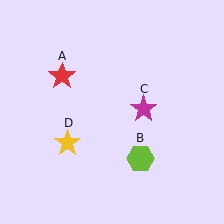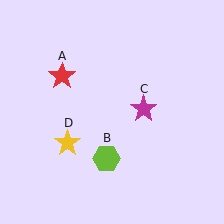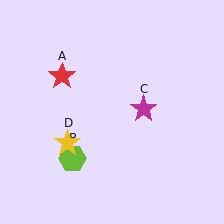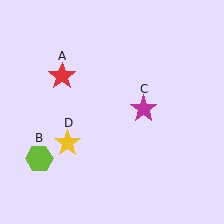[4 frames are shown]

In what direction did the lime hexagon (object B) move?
The lime hexagon (object B) moved left.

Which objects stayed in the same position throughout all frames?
Red star (object A) and magenta star (object C) and yellow star (object D) remained stationary.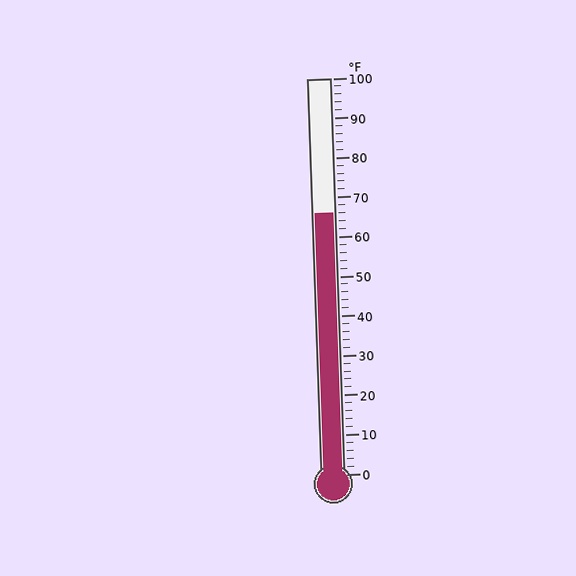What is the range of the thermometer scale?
The thermometer scale ranges from 0°F to 100°F.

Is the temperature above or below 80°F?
The temperature is below 80°F.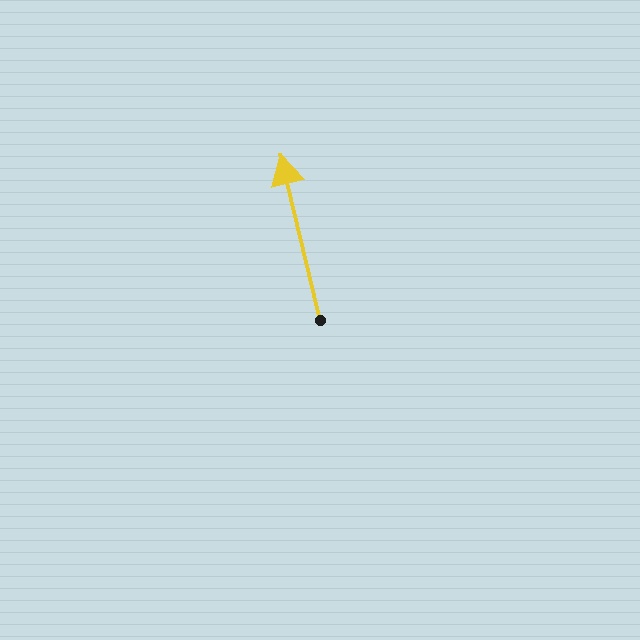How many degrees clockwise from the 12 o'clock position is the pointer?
Approximately 347 degrees.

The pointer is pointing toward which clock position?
Roughly 12 o'clock.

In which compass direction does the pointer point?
North.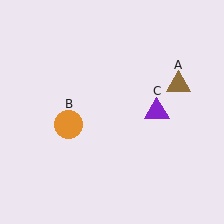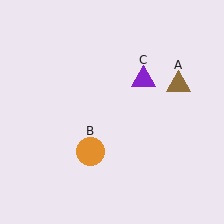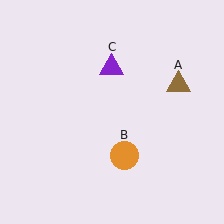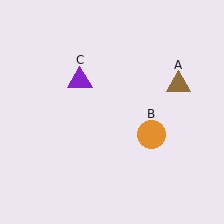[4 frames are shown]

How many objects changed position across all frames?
2 objects changed position: orange circle (object B), purple triangle (object C).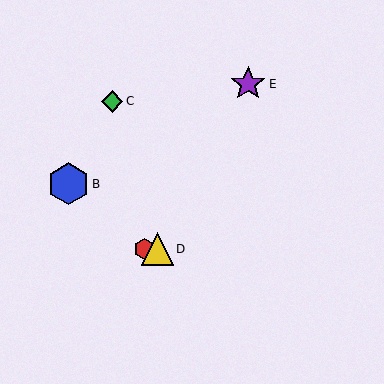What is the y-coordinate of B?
Object B is at y≈184.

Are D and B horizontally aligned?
No, D is at y≈249 and B is at y≈184.